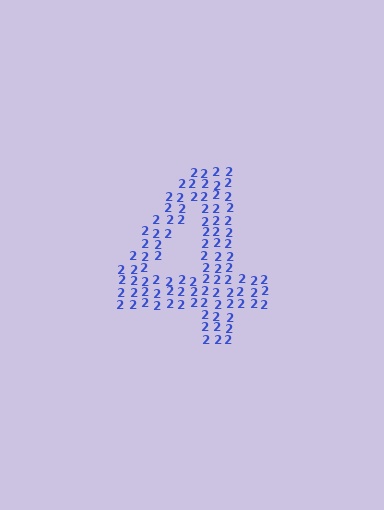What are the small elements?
The small elements are digit 2's.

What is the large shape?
The large shape is the digit 4.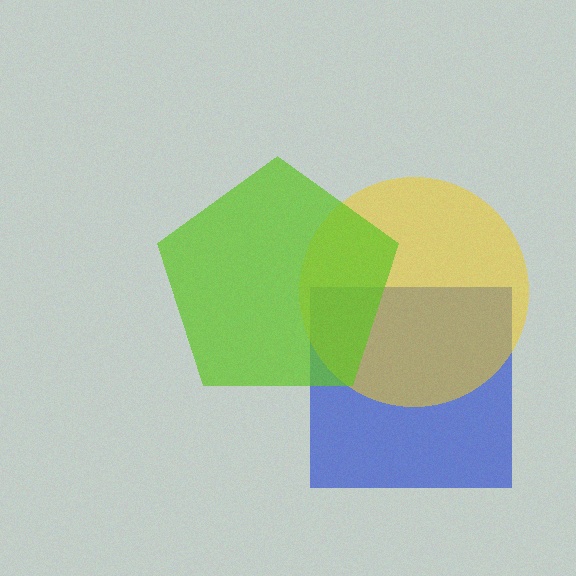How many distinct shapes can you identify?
There are 3 distinct shapes: a blue square, a yellow circle, a lime pentagon.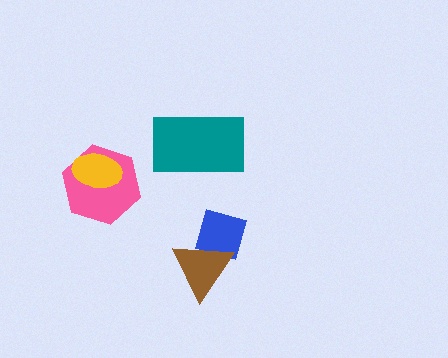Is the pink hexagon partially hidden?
Yes, it is partially covered by another shape.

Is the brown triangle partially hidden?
No, no other shape covers it.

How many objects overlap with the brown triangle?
1 object overlaps with the brown triangle.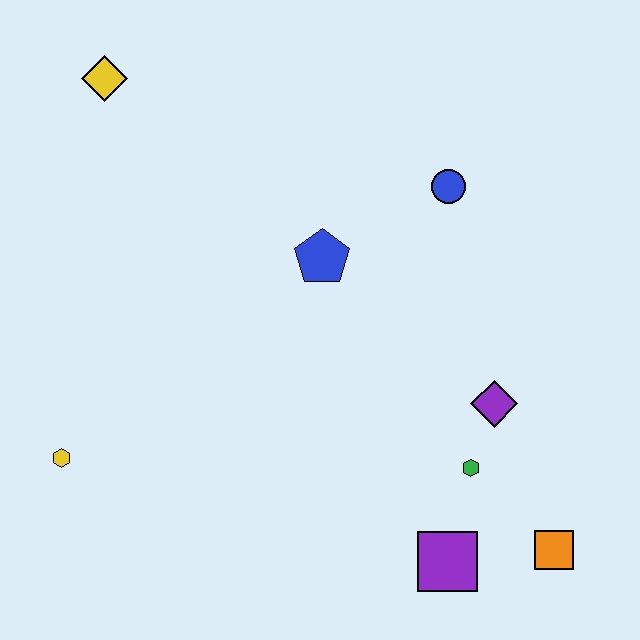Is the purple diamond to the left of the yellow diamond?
No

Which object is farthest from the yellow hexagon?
The orange square is farthest from the yellow hexagon.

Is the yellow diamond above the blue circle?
Yes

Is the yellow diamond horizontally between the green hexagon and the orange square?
No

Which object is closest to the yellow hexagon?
The blue pentagon is closest to the yellow hexagon.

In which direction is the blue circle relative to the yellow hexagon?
The blue circle is to the right of the yellow hexagon.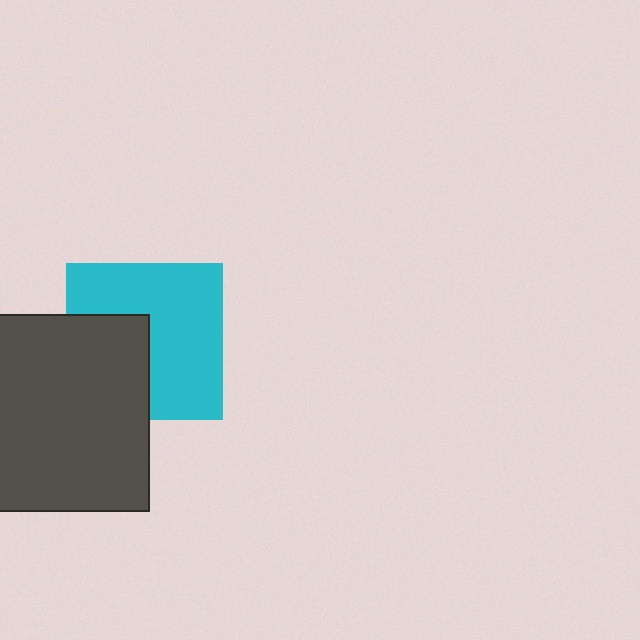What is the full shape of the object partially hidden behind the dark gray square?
The partially hidden object is a cyan square.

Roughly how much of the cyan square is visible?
About half of it is visible (roughly 64%).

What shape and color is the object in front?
The object in front is a dark gray square.